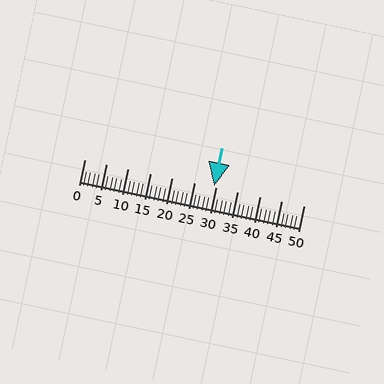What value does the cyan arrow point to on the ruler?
The cyan arrow points to approximately 30.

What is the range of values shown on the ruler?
The ruler shows values from 0 to 50.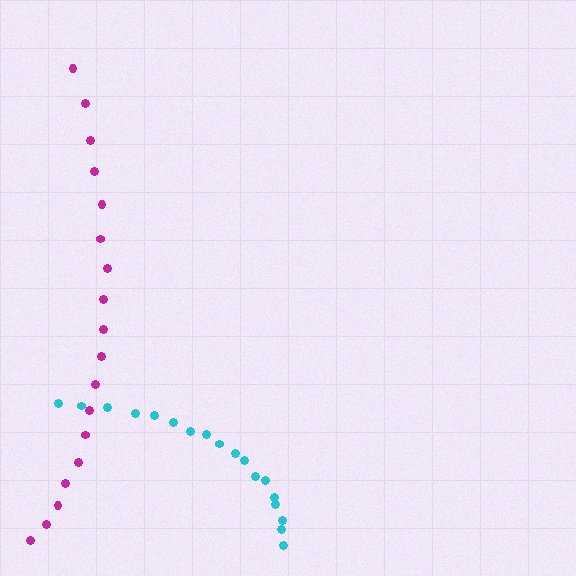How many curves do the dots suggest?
There are 2 distinct paths.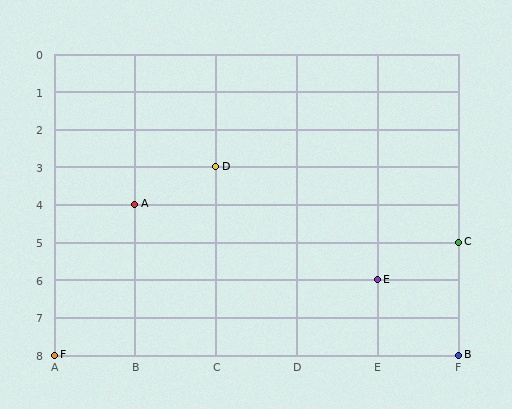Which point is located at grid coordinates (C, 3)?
Point D is at (C, 3).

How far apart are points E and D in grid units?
Points E and D are 2 columns and 3 rows apart (about 3.6 grid units diagonally).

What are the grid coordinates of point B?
Point B is at grid coordinates (F, 8).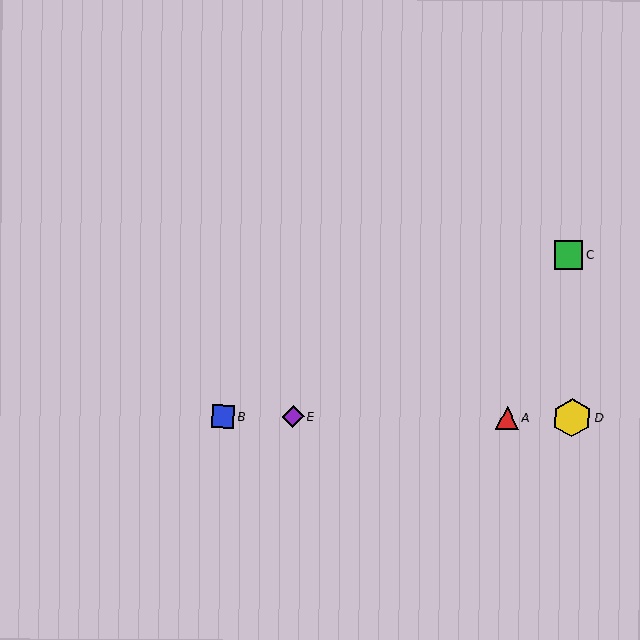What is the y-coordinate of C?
Object C is at y≈255.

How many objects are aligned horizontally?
4 objects (A, B, D, E) are aligned horizontally.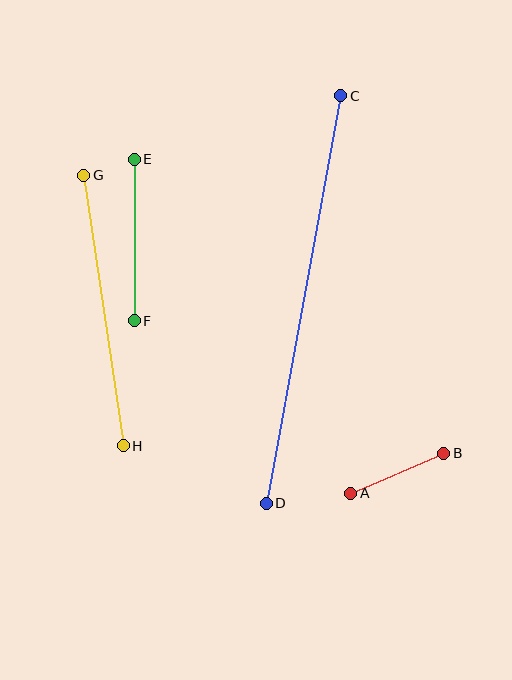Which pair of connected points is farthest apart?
Points C and D are farthest apart.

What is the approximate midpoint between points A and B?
The midpoint is at approximately (397, 473) pixels.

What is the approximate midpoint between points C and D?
The midpoint is at approximately (304, 300) pixels.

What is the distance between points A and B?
The distance is approximately 101 pixels.